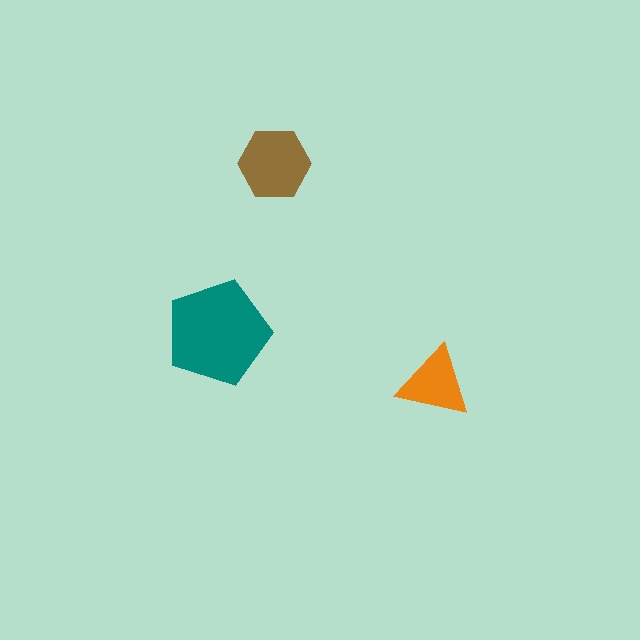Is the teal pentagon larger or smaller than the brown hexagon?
Larger.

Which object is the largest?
The teal pentagon.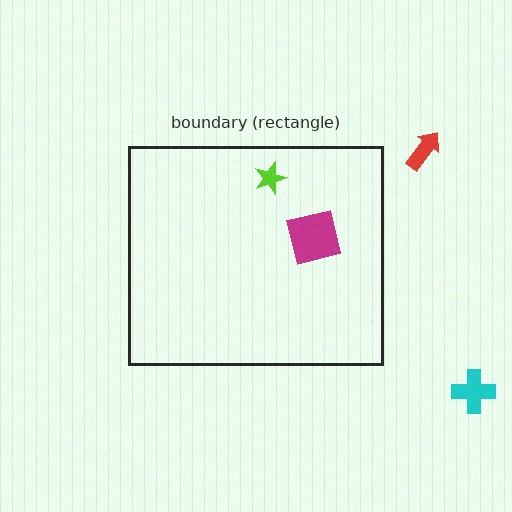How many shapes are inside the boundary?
2 inside, 2 outside.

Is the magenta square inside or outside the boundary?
Inside.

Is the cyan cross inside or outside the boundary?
Outside.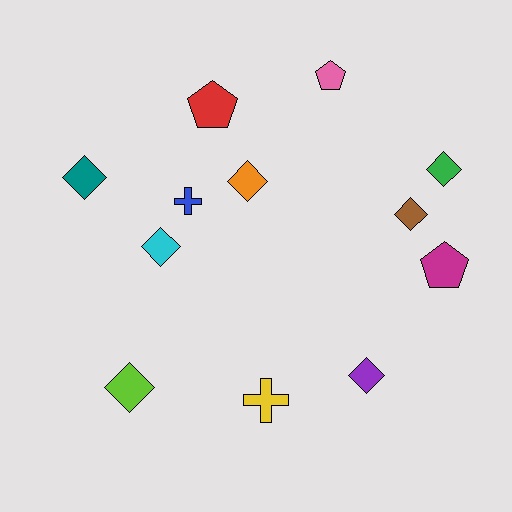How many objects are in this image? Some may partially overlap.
There are 12 objects.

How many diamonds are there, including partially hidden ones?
There are 7 diamonds.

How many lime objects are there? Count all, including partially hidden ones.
There is 1 lime object.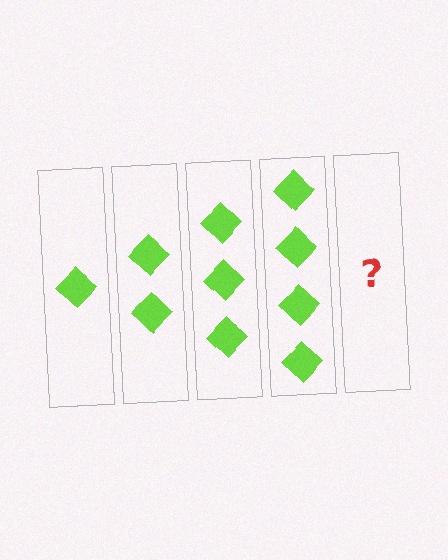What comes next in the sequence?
The next element should be 5 diamonds.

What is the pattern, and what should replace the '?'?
The pattern is that each step adds one more diamond. The '?' should be 5 diamonds.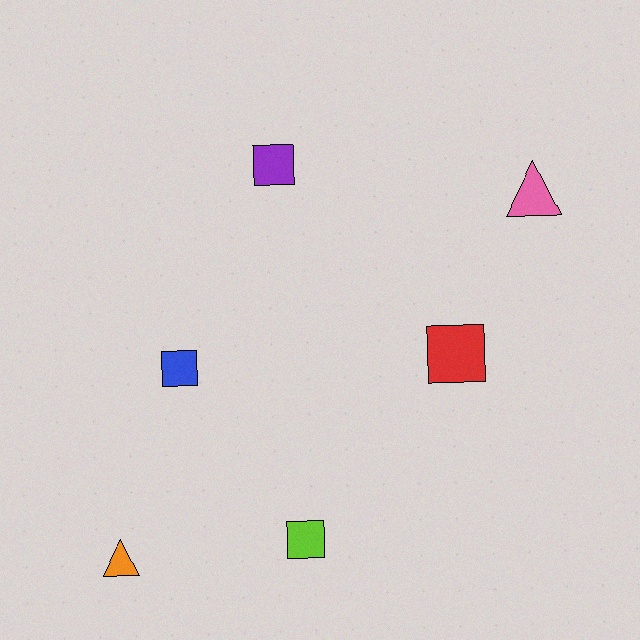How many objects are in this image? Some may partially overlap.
There are 6 objects.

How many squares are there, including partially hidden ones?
There are 4 squares.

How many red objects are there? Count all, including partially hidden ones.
There is 1 red object.